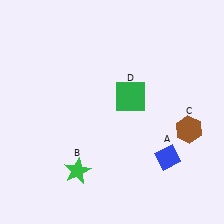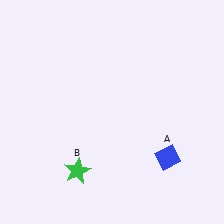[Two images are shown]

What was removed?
The green square (D), the brown hexagon (C) were removed in Image 2.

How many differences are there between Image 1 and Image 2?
There are 2 differences between the two images.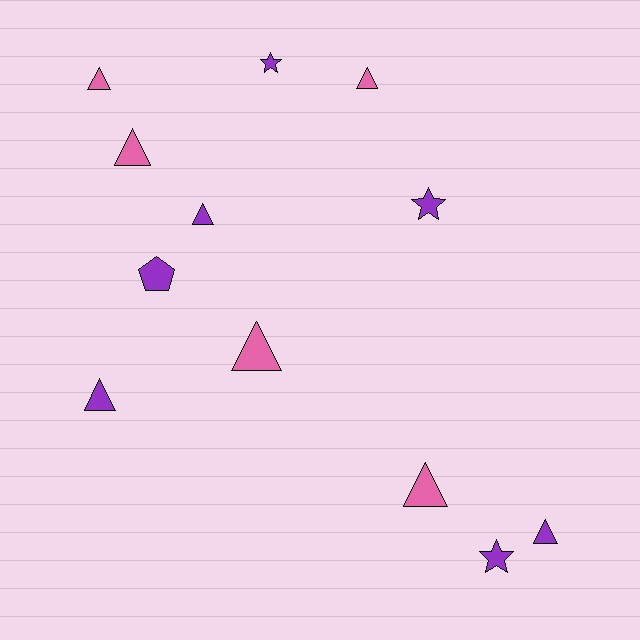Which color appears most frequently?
Purple, with 7 objects.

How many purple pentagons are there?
There is 1 purple pentagon.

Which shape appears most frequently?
Triangle, with 8 objects.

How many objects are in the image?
There are 12 objects.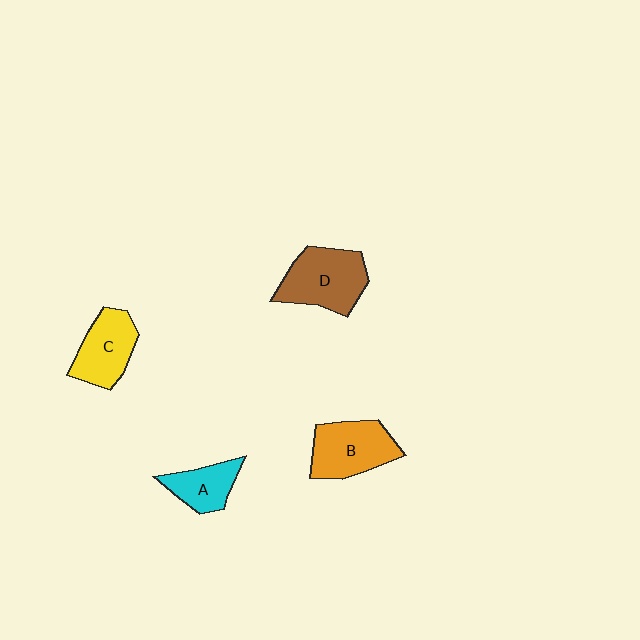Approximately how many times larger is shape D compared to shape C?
Approximately 1.3 times.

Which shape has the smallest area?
Shape A (cyan).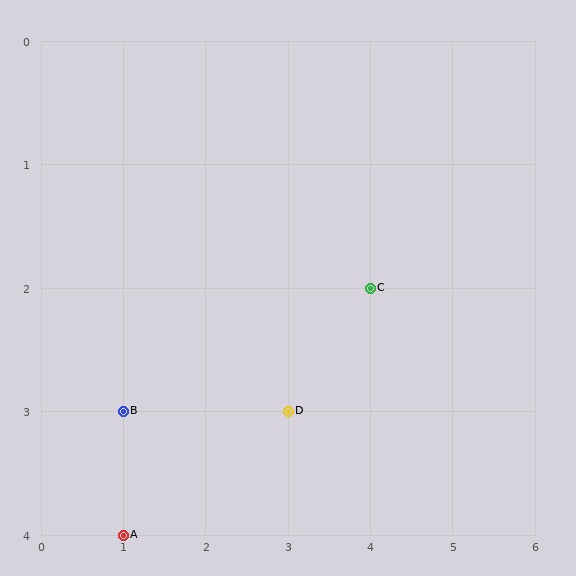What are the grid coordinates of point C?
Point C is at grid coordinates (4, 2).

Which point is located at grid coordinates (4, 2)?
Point C is at (4, 2).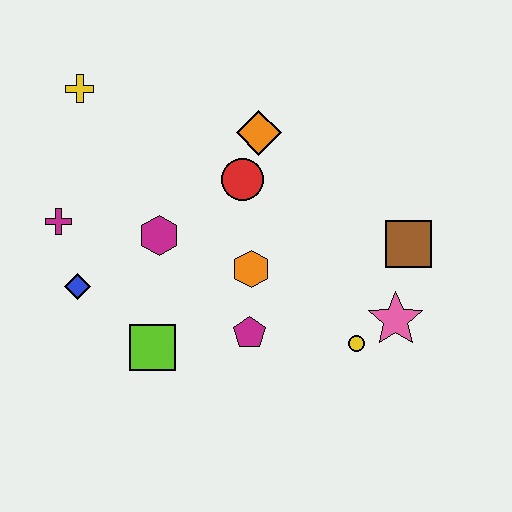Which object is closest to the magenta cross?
The blue diamond is closest to the magenta cross.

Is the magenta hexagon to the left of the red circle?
Yes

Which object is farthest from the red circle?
The pink star is farthest from the red circle.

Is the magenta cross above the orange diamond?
No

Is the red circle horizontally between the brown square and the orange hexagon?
No